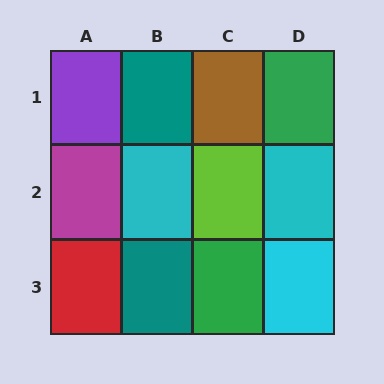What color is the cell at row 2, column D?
Cyan.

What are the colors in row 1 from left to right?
Purple, teal, brown, green.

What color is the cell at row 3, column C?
Green.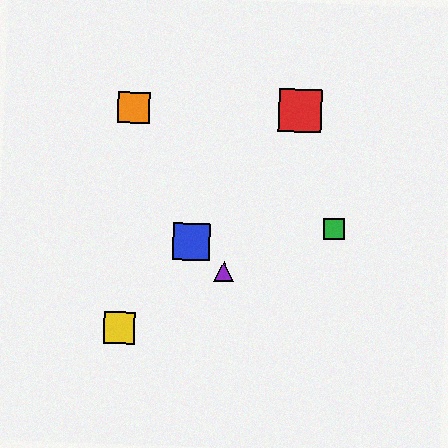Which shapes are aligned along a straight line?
The red square, the blue square, the yellow square are aligned along a straight line.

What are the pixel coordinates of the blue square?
The blue square is at (191, 242).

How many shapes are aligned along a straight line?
3 shapes (the red square, the blue square, the yellow square) are aligned along a straight line.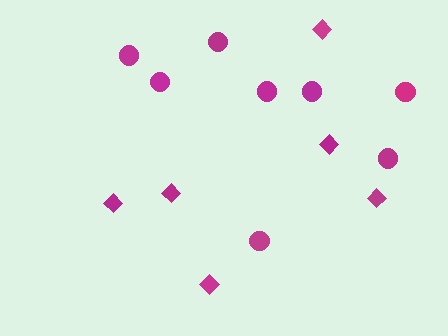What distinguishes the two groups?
There are 2 groups: one group of diamonds (6) and one group of circles (8).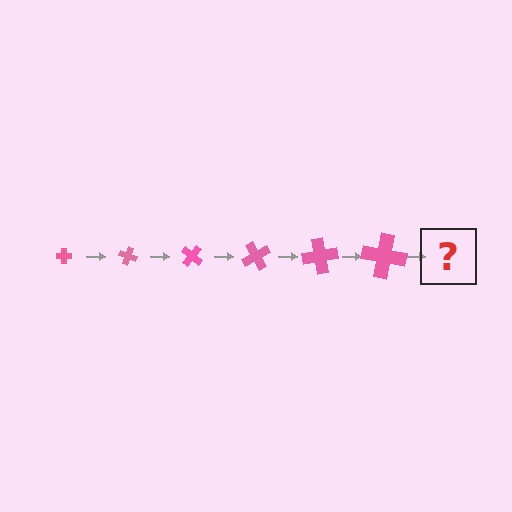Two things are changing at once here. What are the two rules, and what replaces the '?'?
The two rules are that the cross grows larger each step and it rotates 20 degrees each step. The '?' should be a cross, larger than the previous one and rotated 120 degrees from the start.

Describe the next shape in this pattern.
It should be a cross, larger than the previous one and rotated 120 degrees from the start.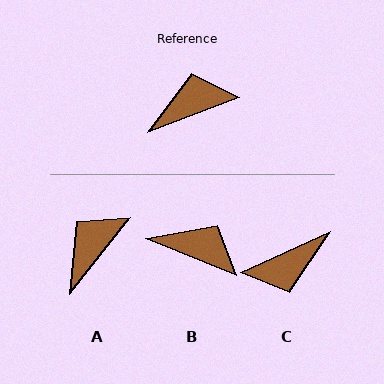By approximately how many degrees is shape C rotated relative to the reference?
Approximately 177 degrees clockwise.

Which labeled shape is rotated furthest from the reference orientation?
C, about 177 degrees away.